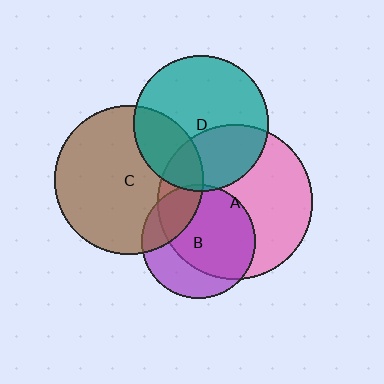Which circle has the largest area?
Circle A (pink).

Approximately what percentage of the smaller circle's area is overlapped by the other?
Approximately 25%.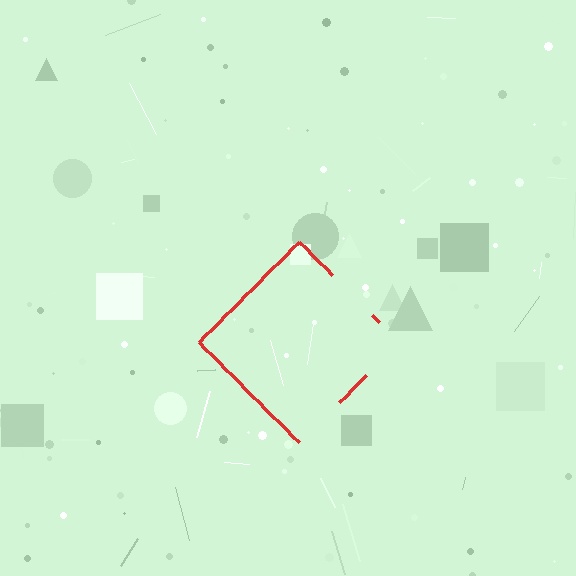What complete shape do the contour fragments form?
The contour fragments form a diamond.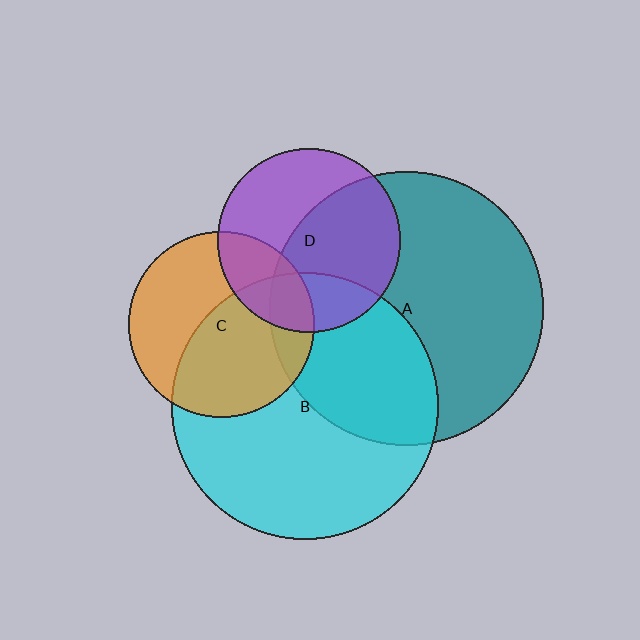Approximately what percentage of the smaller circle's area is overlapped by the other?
Approximately 55%.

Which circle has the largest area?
Circle A (teal).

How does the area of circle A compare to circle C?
Approximately 2.2 times.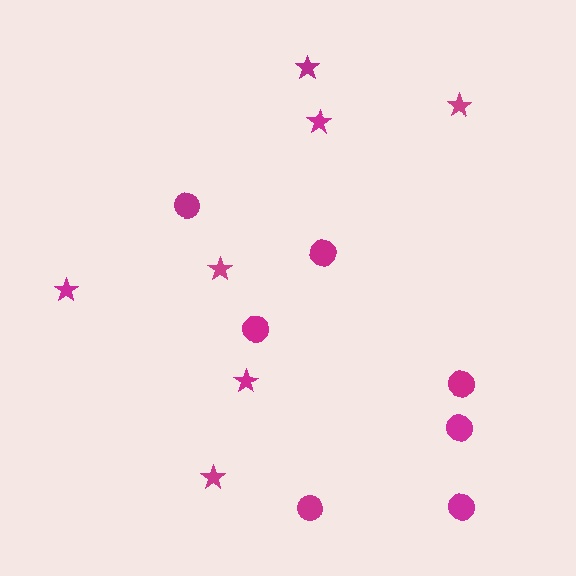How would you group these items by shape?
There are 2 groups: one group of stars (7) and one group of circles (7).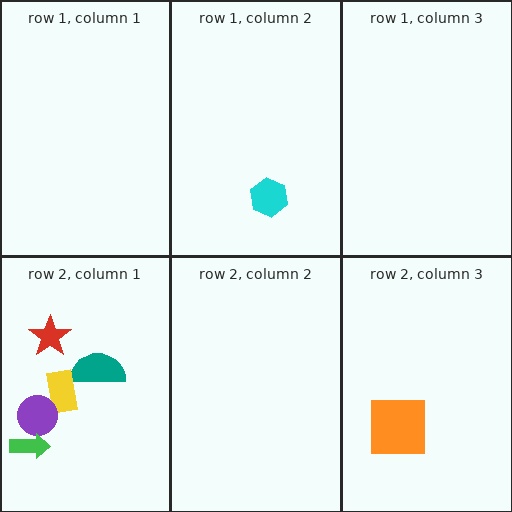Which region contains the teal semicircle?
The row 2, column 1 region.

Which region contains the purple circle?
The row 2, column 1 region.